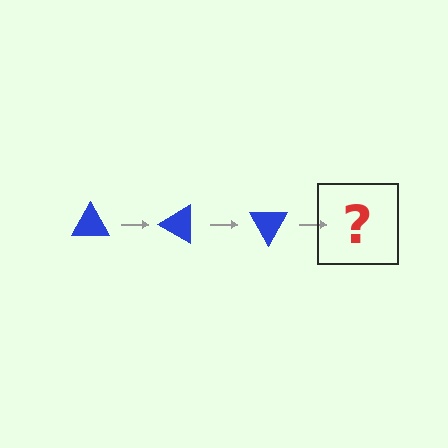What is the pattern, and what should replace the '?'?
The pattern is that the triangle rotates 30 degrees each step. The '?' should be a blue triangle rotated 90 degrees.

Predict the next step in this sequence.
The next step is a blue triangle rotated 90 degrees.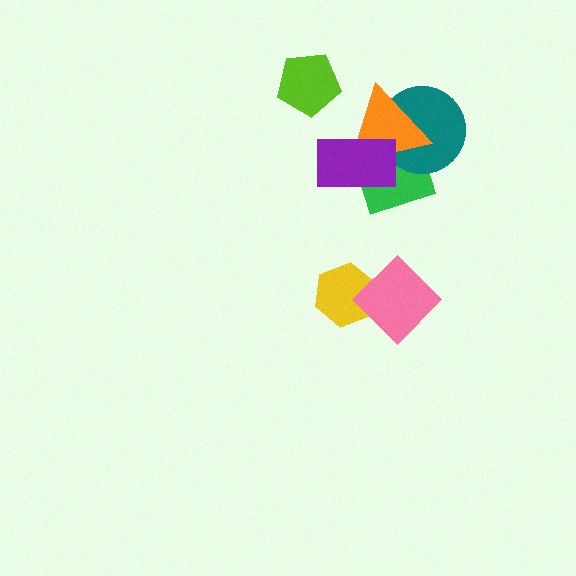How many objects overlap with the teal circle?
3 objects overlap with the teal circle.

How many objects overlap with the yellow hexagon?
1 object overlaps with the yellow hexagon.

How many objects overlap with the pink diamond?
1 object overlaps with the pink diamond.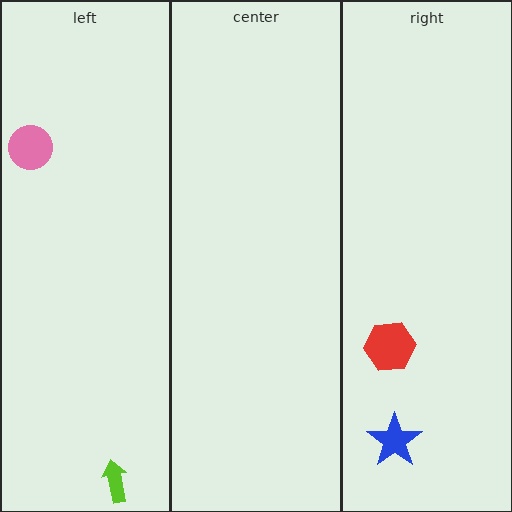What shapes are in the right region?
The blue star, the red hexagon.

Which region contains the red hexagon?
The right region.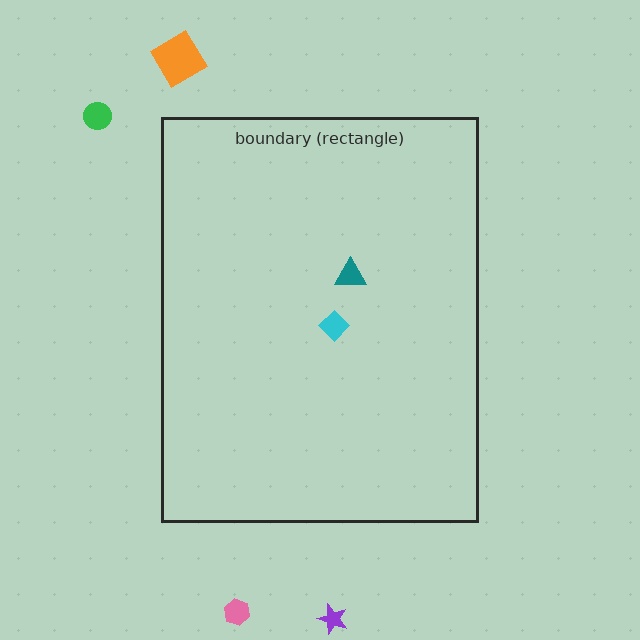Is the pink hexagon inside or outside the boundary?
Outside.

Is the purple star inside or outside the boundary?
Outside.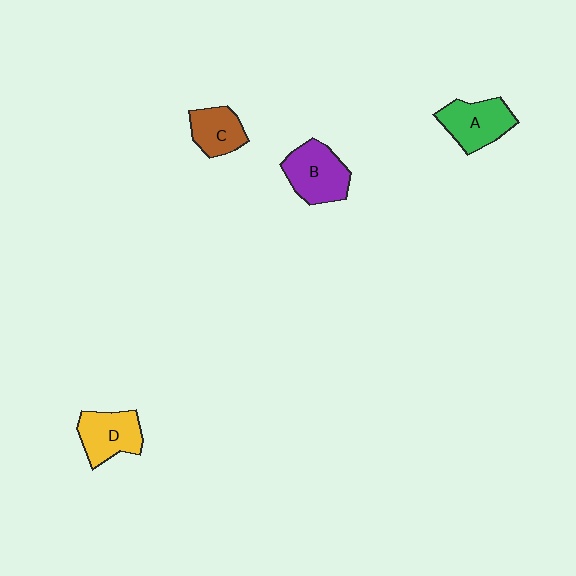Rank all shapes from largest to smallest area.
From largest to smallest: B (purple), A (green), D (yellow), C (brown).